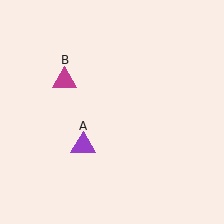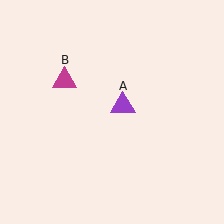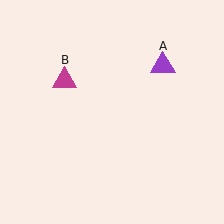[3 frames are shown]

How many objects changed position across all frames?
1 object changed position: purple triangle (object A).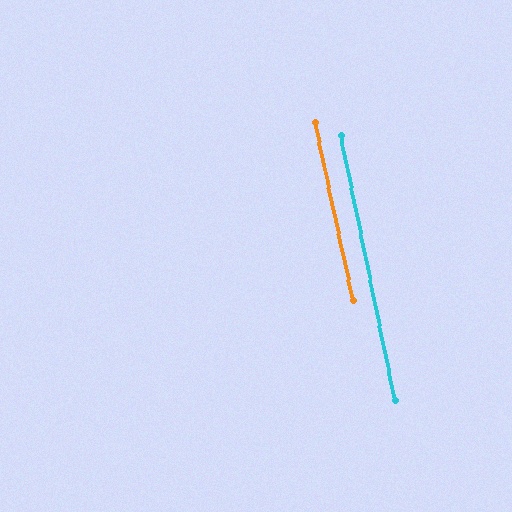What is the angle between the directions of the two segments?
Approximately 1 degree.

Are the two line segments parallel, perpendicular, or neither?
Parallel — their directions differ by only 0.7°.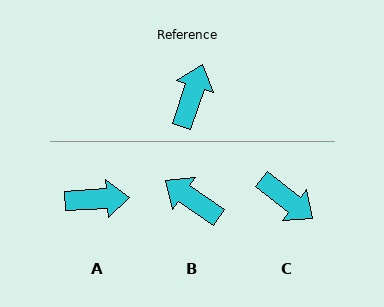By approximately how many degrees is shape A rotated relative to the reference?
Approximately 68 degrees clockwise.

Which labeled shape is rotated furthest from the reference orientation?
C, about 109 degrees away.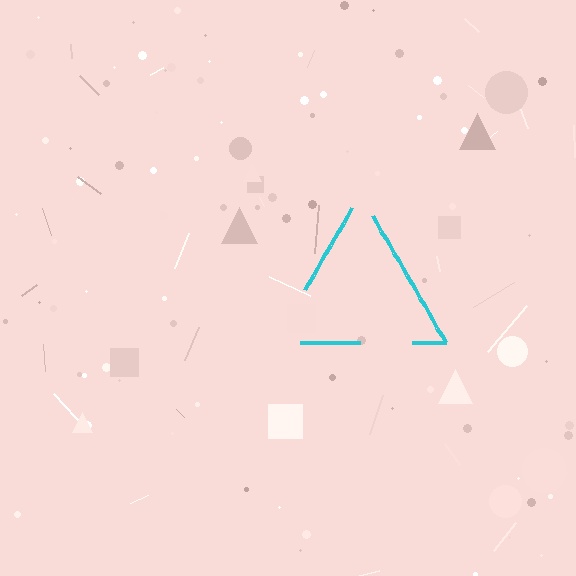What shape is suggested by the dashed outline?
The dashed outline suggests a triangle.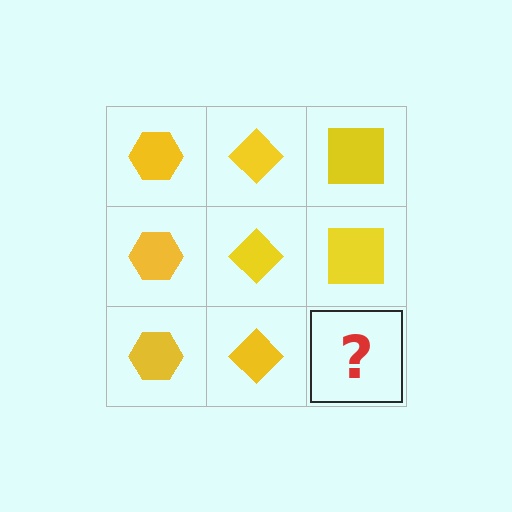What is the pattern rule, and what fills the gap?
The rule is that each column has a consistent shape. The gap should be filled with a yellow square.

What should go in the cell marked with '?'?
The missing cell should contain a yellow square.